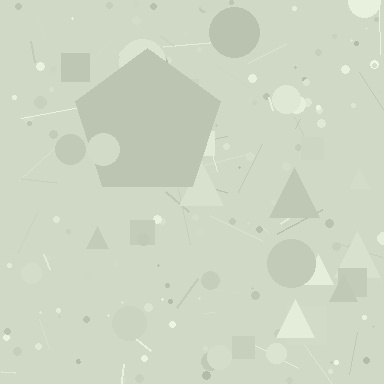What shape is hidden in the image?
A pentagon is hidden in the image.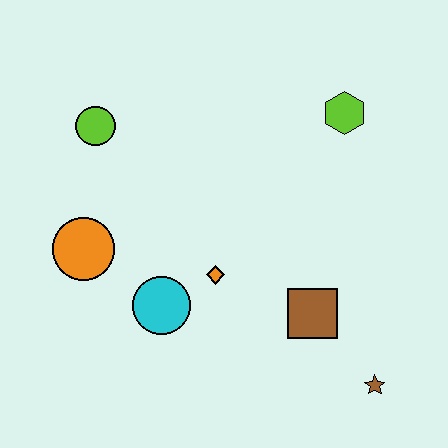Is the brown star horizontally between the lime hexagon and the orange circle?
No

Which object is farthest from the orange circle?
The brown star is farthest from the orange circle.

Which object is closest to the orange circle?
The cyan circle is closest to the orange circle.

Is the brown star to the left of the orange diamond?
No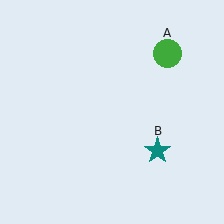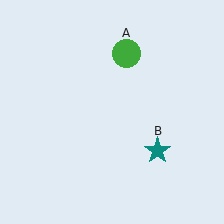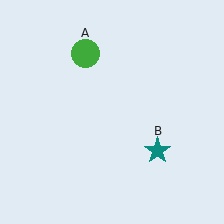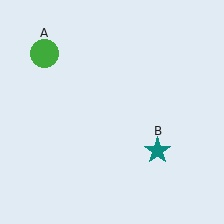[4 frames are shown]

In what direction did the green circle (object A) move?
The green circle (object A) moved left.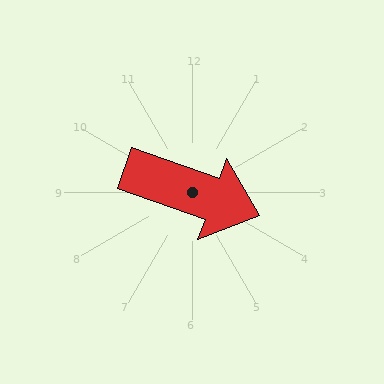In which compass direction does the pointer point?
East.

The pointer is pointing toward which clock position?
Roughly 4 o'clock.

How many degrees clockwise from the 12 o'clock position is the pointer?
Approximately 110 degrees.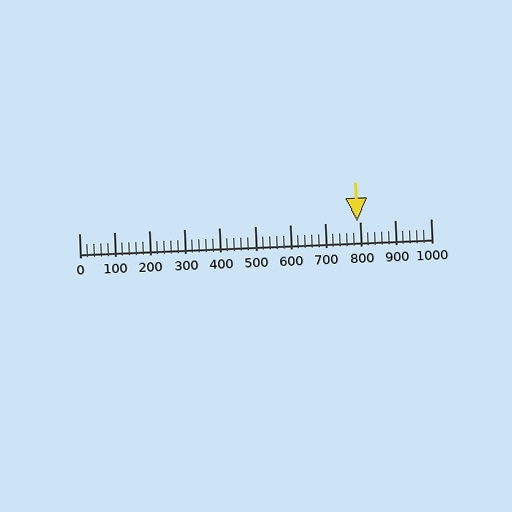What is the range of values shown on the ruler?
The ruler shows values from 0 to 1000.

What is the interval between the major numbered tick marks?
The major tick marks are spaced 100 units apart.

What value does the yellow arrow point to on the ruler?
The yellow arrow points to approximately 790.